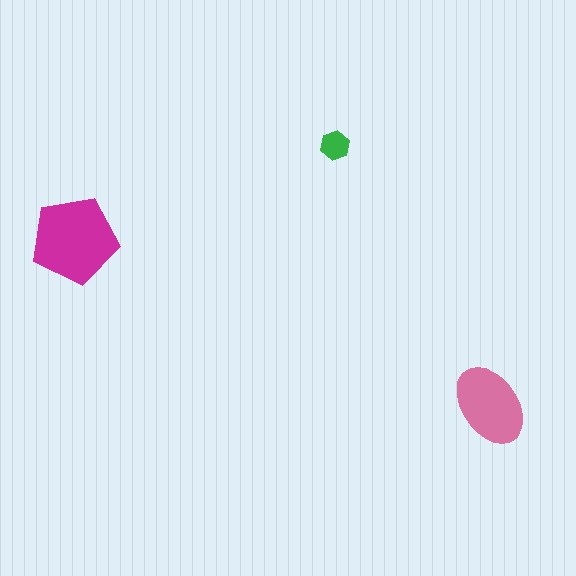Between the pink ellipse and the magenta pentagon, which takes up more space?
The magenta pentagon.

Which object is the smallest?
The green hexagon.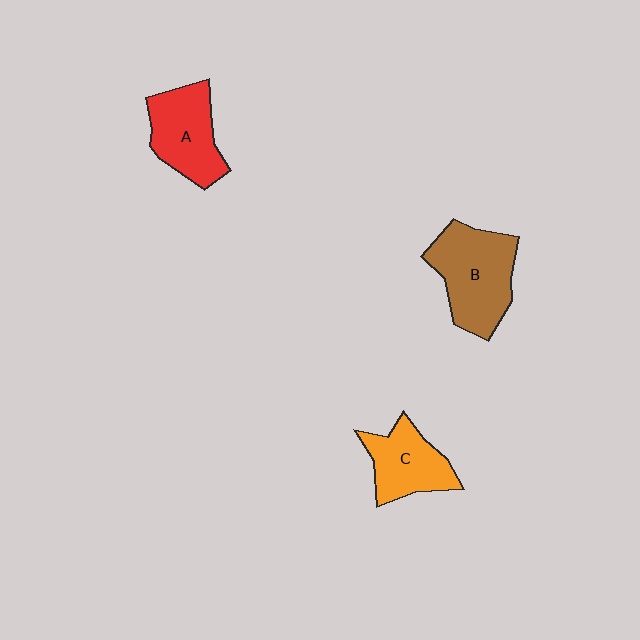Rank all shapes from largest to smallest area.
From largest to smallest: B (brown), A (red), C (orange).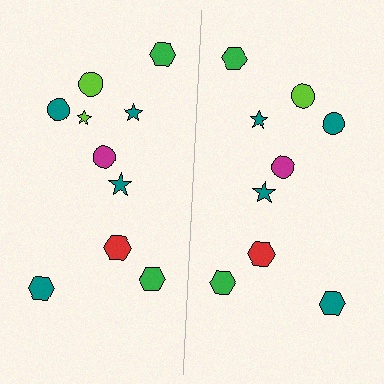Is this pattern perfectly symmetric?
No, the pattern is not perfectly symmetric. A lime star is missing from the right side.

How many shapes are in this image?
There are 19 shapes in this image.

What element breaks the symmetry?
A lime star is missing from the right side.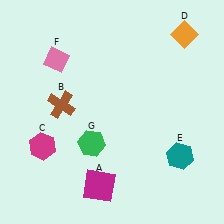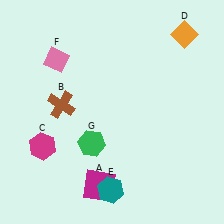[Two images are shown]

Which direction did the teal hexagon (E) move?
The teal hexagon (E) moved left.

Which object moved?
The teal hexagon (E) moved left.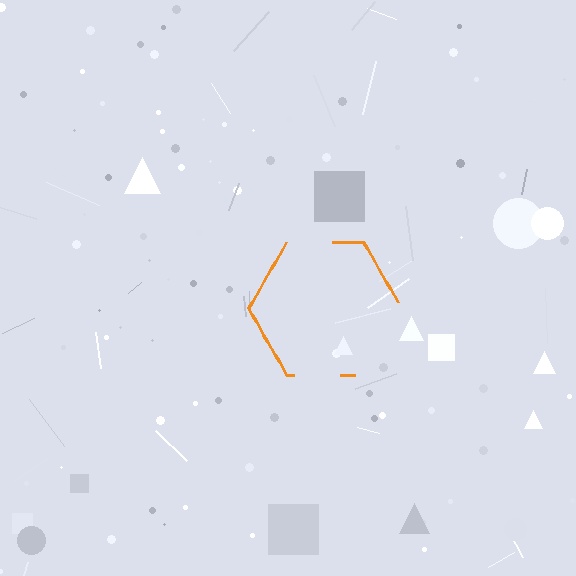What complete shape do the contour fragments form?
The contour fragments form a hexagon.